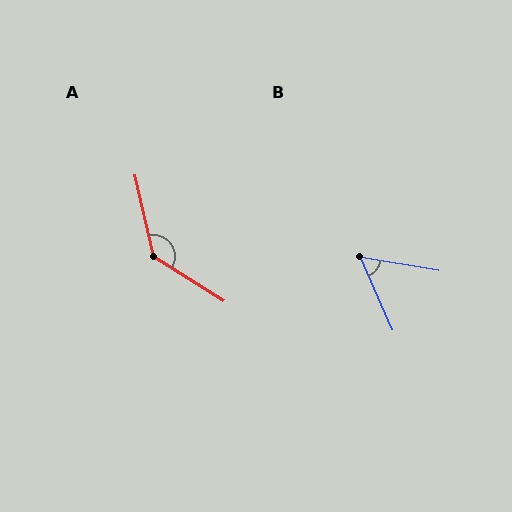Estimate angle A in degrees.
Approximately 135 degrees.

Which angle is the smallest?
B, at approximately 56 degrees.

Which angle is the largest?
A, at approximately 135 degrees.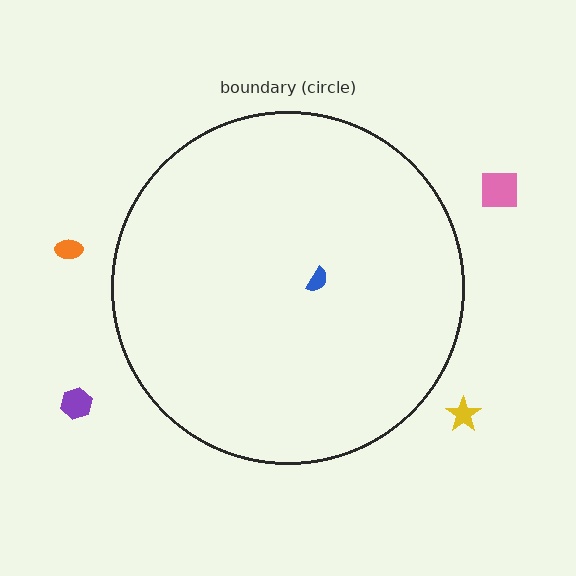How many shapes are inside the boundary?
1 inside, 4 outside.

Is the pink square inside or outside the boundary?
Outside.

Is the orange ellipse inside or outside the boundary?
Outside.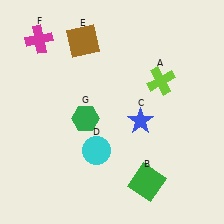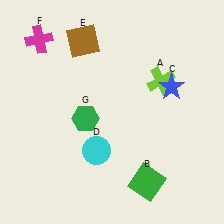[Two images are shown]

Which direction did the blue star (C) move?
The blue star (C) moved up.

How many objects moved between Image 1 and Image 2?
1 object moved between the two images.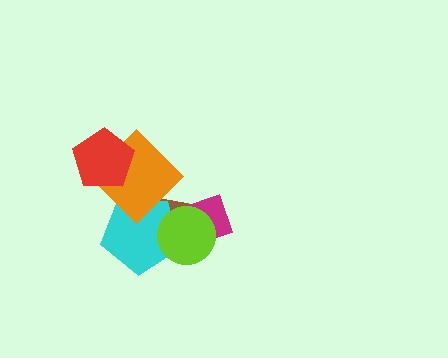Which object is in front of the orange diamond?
The red pentagon is in front of the orange diamond.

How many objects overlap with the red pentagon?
1 object overlaps with the red pentagon.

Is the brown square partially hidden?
Yes, it is partially covered by another shape.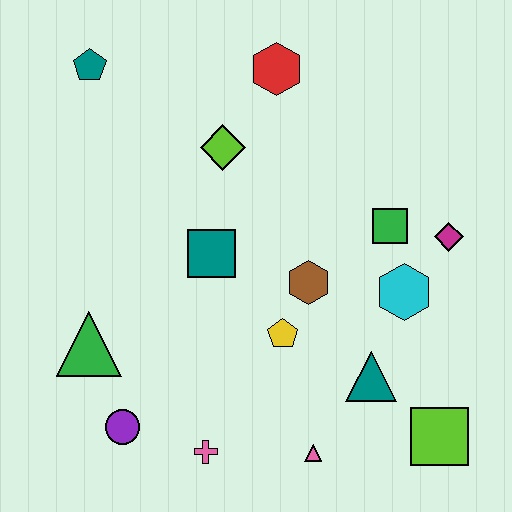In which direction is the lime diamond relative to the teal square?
The lime diamond is above the teal square.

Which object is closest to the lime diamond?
The red hexagon is closest to the lime diamond.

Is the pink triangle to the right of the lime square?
No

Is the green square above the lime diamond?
No